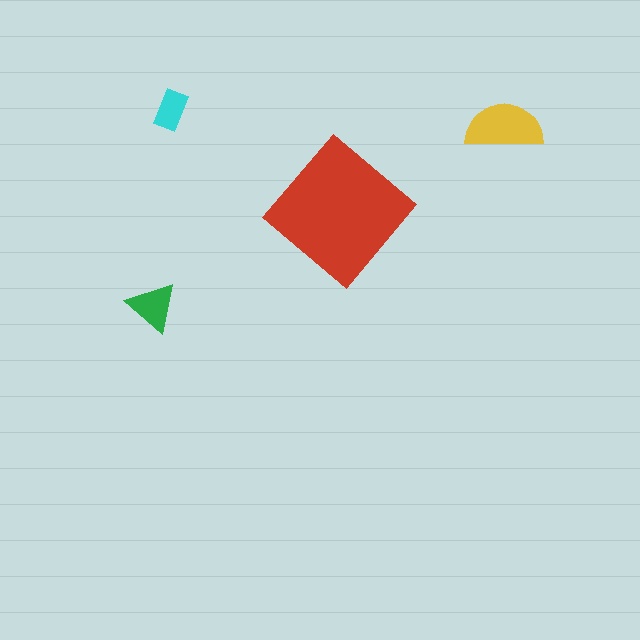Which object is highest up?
The cyan rectangle is topmost.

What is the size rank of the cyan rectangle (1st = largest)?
4th.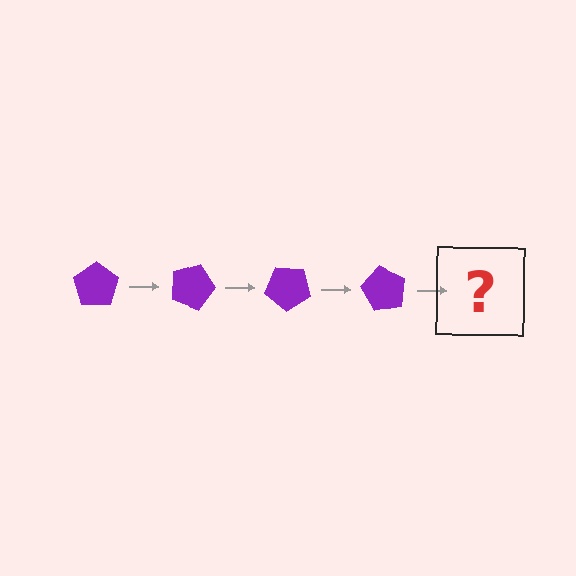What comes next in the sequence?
The next element should be a purple pentagon rotated 80 degrees.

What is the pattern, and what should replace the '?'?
The pattern is that the pentagon rotates 20 degrees each step. The '?' should be a purple pentagon rotated 80 degrees.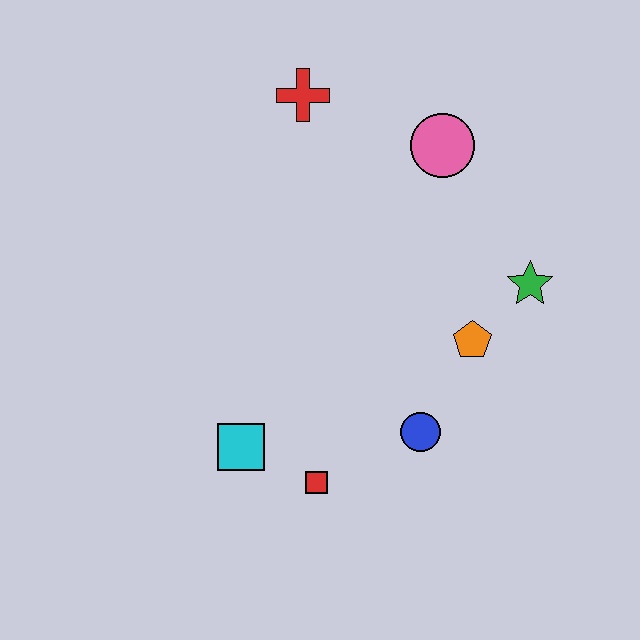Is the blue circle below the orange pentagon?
Yes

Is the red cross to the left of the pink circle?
Yes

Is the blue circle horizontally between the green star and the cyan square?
Yes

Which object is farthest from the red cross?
The red square is farthest from the red cross.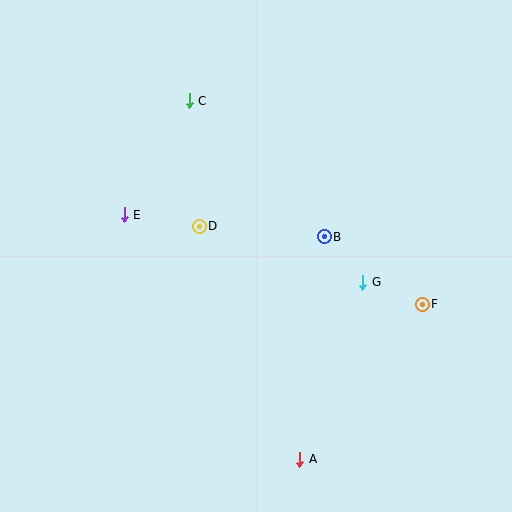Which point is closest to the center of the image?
Point D at (199, 226) is closest to the center.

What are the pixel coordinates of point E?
Point E is at (124, 215).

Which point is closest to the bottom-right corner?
Point A is closest to the bottom-right corner.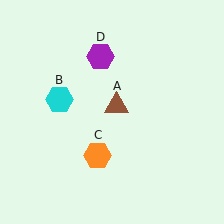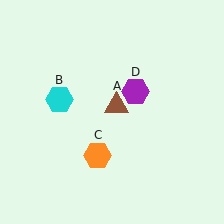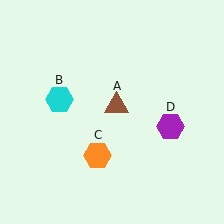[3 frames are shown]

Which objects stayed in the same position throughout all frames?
Brown triangle (object A) and cyan hexagon (object B) and orange hexagon (object C) remained stationary.